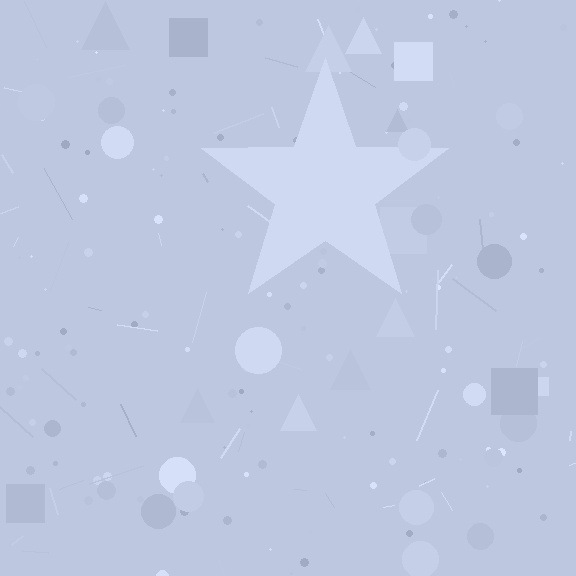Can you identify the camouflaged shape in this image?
The camouflaged shape is a star.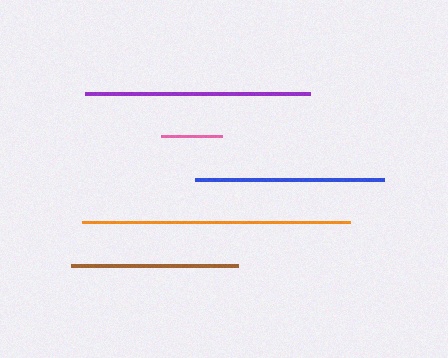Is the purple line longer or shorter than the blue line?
The purple line is longer than the blue line.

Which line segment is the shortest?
The pink line is the shortest at approximately 61 pixels.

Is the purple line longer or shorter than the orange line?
The orange line is longer than the purple line.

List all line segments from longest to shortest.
From longest to shortest: orange, purple, blue, brown, pink.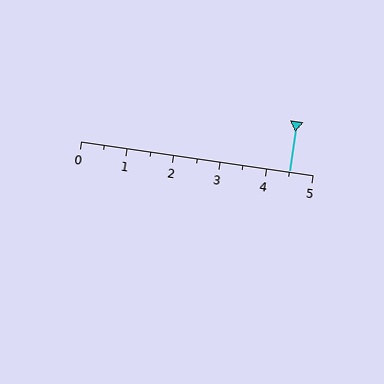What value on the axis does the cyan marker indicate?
The marker indicates approximately 4.5.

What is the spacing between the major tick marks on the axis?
The major ticks are spaced 1 apart.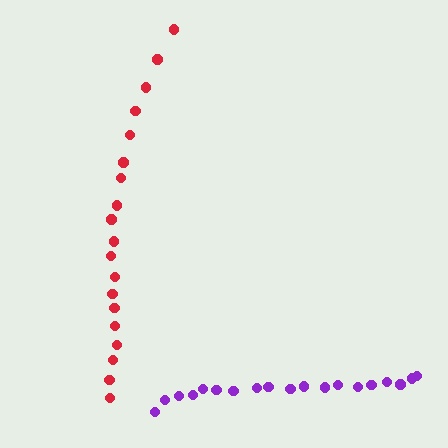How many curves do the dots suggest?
There are 2 distinct paths.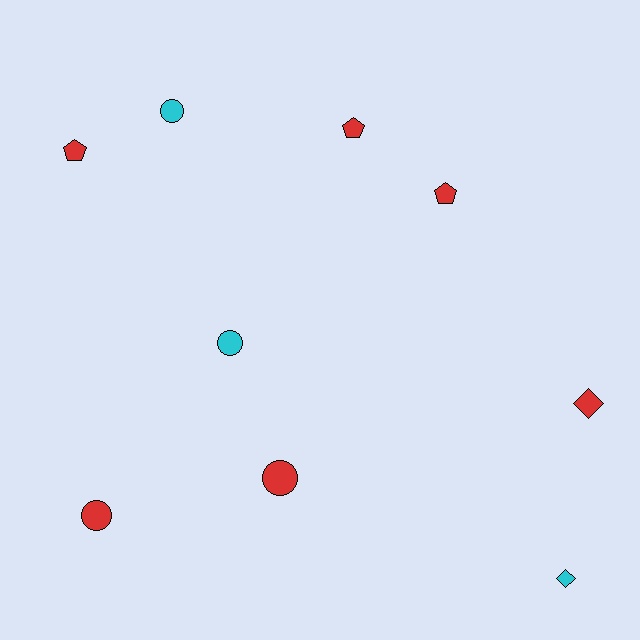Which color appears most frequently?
Red, with 6 objects.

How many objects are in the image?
There are 9 objects.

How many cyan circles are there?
There are 2 cyan circles.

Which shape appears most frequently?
Circle, with 4 objects.